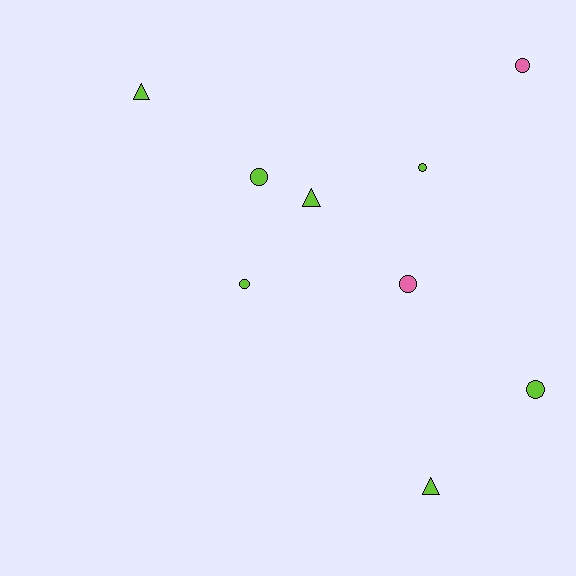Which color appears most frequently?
Lime, with 7 objects.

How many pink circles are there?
There are 2 pink circles.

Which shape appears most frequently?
Circle, with 6 objects.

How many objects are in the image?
There are 9 objects.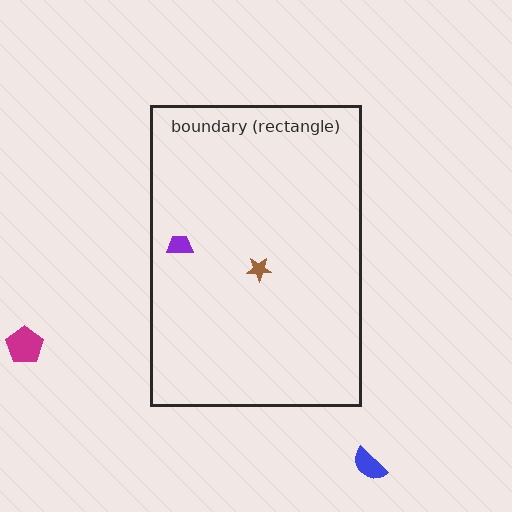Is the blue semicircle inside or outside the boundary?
Outside.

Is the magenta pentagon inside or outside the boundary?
Outside.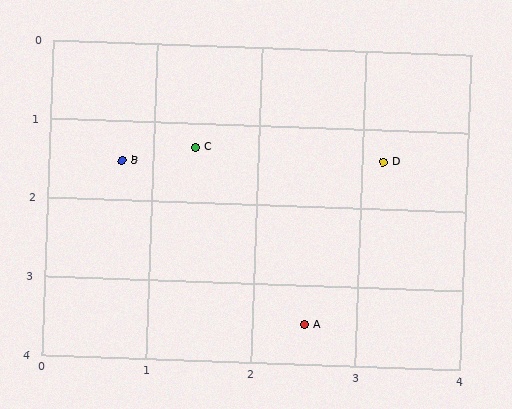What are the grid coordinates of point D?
Point D is at approximately (3.2, 1.4).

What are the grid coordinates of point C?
Point C is at approximately (1.4, 1.3).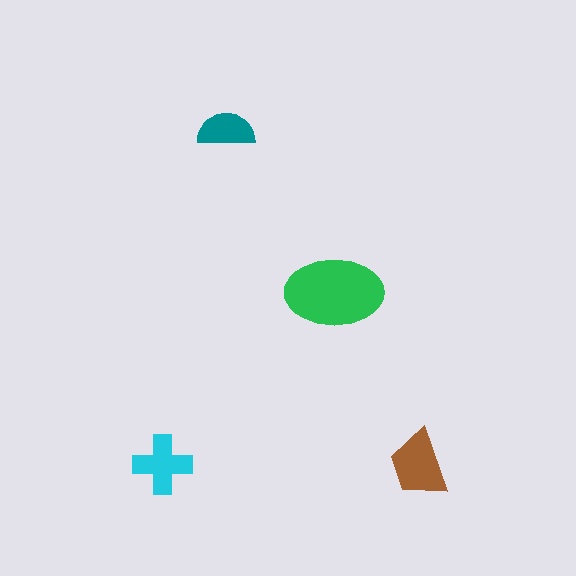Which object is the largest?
The green ellipse.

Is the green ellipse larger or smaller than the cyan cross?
Larger.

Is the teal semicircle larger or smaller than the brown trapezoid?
Smaller.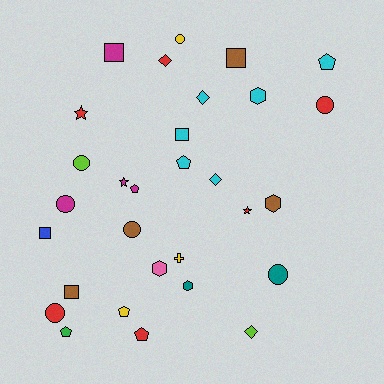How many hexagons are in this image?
There are 4 hexagons.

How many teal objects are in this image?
There are 2 teal objects.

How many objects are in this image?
There are 30 objects.